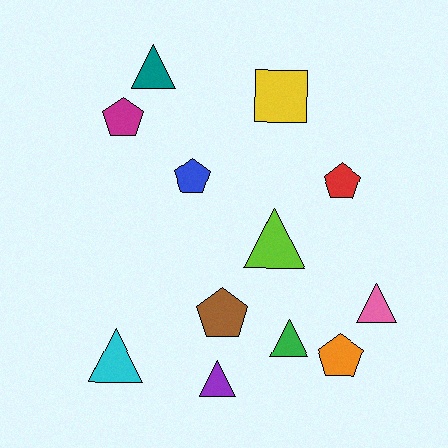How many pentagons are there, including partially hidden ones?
There are 5 pentagons.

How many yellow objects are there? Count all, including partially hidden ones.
There is 1 yellow object.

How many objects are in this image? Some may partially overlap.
There are 12 objects.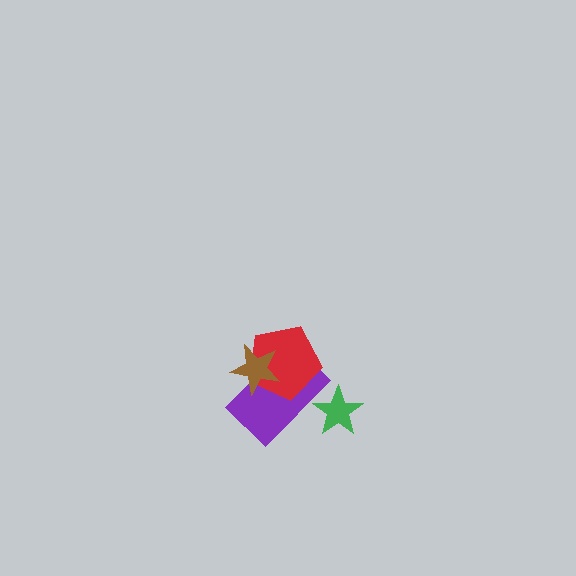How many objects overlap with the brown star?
2 objects overlap with the brown star.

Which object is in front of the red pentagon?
The brown star is in front of the red pentagon.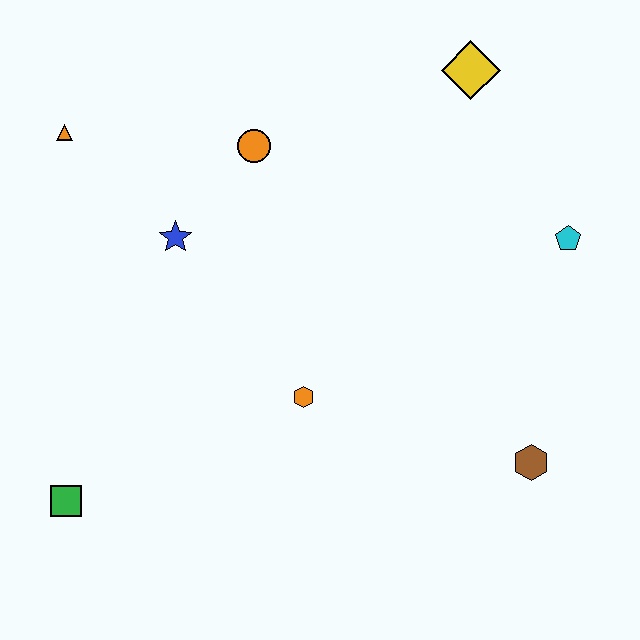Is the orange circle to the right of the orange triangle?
Yes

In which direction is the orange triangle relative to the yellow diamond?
The orange triangle is to the left of the yellow diamond.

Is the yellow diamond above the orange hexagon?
Yes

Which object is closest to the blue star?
The orange circle is closest to the blue star.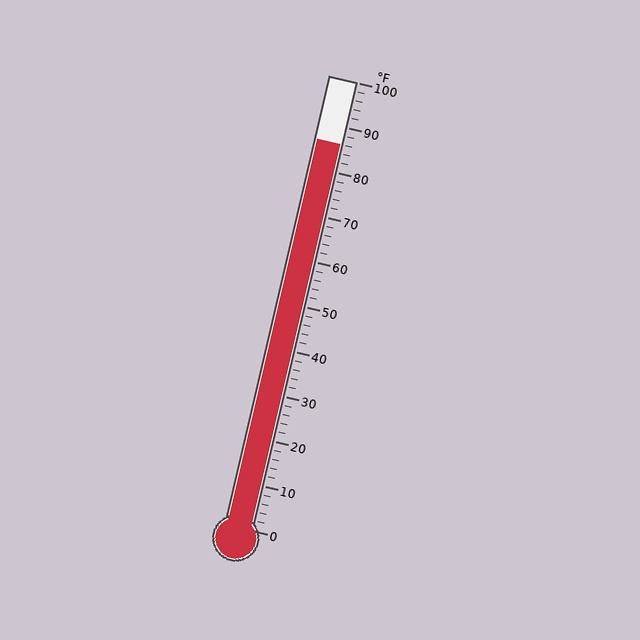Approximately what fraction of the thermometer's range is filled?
The thermometer is filled to approximately 85% of its range.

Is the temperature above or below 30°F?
The temperature is above 30°F.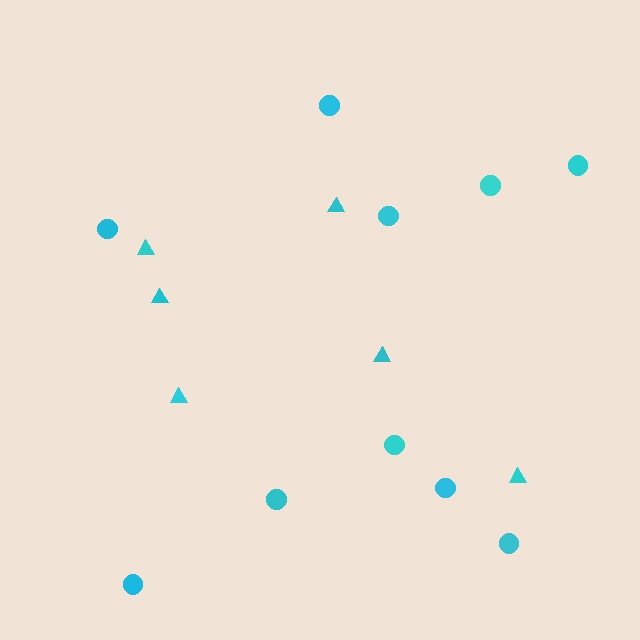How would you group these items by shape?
There are 2 groups: one group of triangles (6) and one group of circles (10).